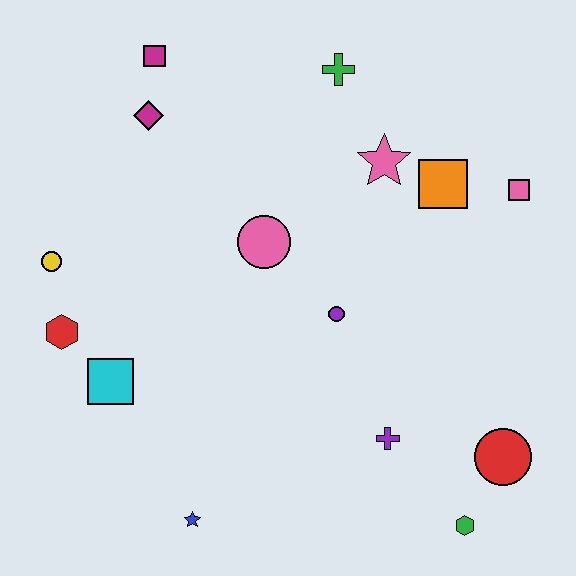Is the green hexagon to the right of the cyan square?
Yes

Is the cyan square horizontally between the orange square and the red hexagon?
Yes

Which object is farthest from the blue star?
The green cross is farthest from the blue star.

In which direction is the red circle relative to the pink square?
The red circle is below the pink square.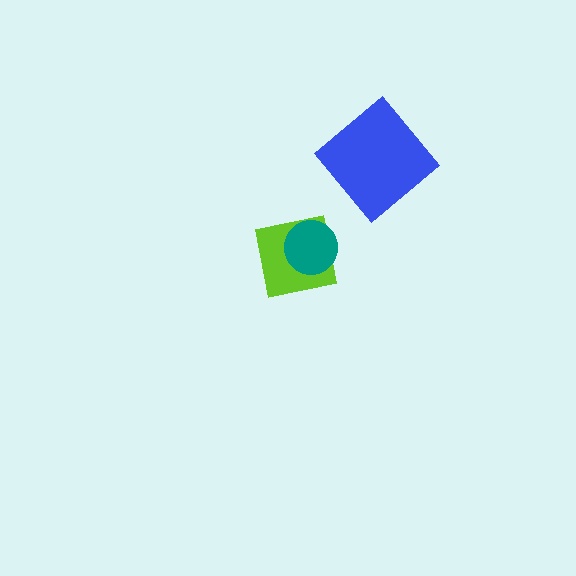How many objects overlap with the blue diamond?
0 objects overlap with the blue diamond.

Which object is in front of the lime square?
The teal circle is in front of the lime square.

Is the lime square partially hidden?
Yes, it is partially covered by another shape.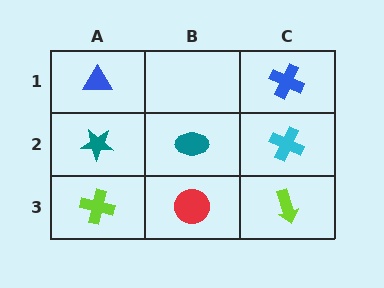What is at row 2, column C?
A cyan cross.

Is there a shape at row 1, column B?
No, that cell is empty.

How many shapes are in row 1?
2 shapes.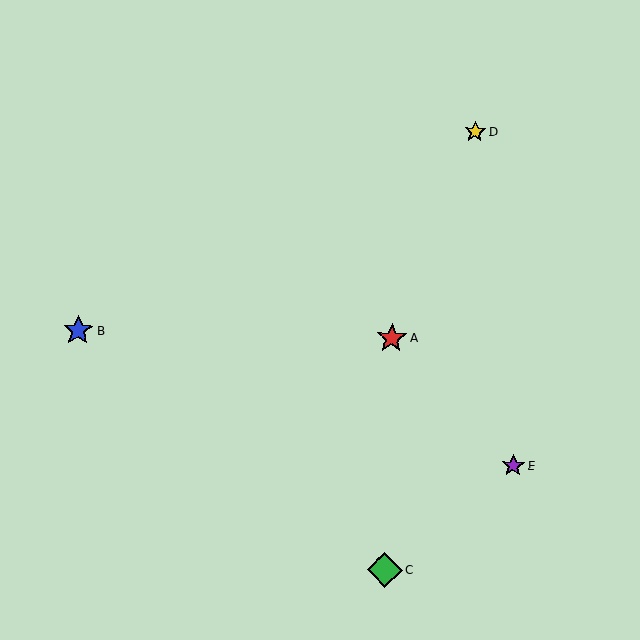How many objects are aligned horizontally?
2 objects (A, B) are aligned horizontally.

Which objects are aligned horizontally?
Objects A, B are aligned horizontally.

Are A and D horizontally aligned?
No, A is at y≈338 and D is at y≈131.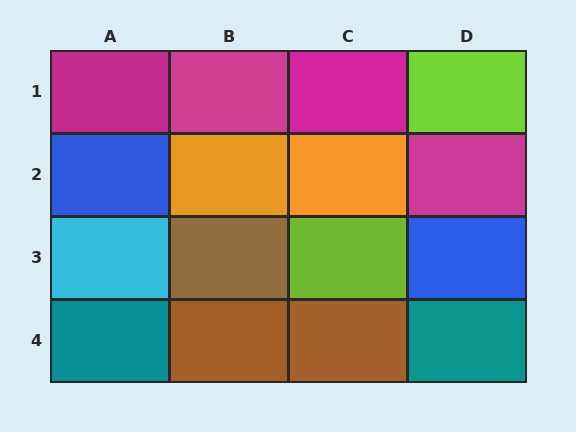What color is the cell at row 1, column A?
Magenta.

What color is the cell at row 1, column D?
Lime.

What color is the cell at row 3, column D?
Blue.